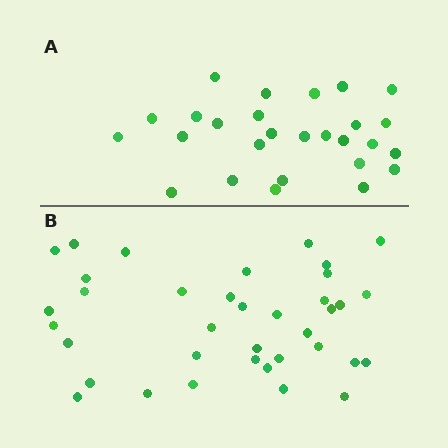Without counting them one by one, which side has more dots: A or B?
Region B (the bottom region) has more dots.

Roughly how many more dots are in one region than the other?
Region B has roughly 10 or so more dots than region A.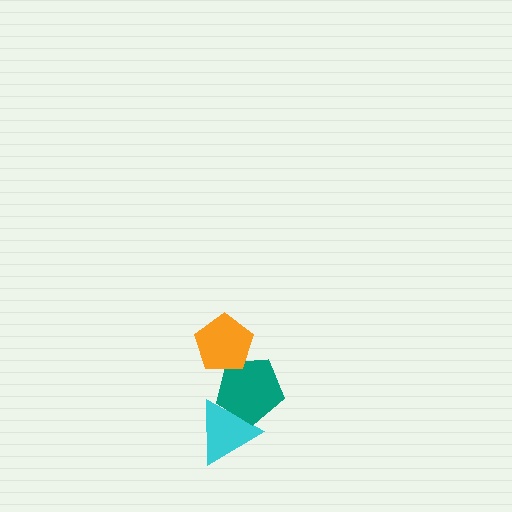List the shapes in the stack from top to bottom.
From top to bottom: the orange pentagon, the teal pentagon, the cyan triangle.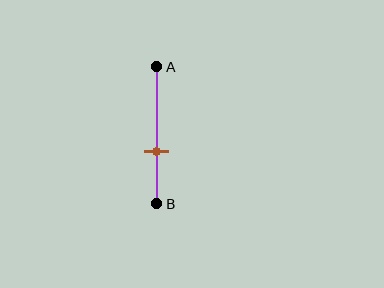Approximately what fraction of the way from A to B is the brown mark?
The brown mark is approximately 60% of the way from A to B.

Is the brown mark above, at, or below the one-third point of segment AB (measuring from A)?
The brown mark is below the one-third point of segment AB.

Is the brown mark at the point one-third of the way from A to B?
No, the mark is at about 60% from A, not at the 33% one-third point.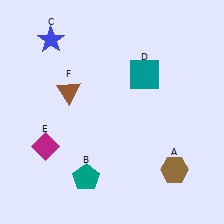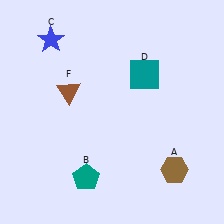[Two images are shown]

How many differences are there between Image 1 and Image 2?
There is 1 difference between the two images.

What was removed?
The magenta diamond (E) was removed in Image 2.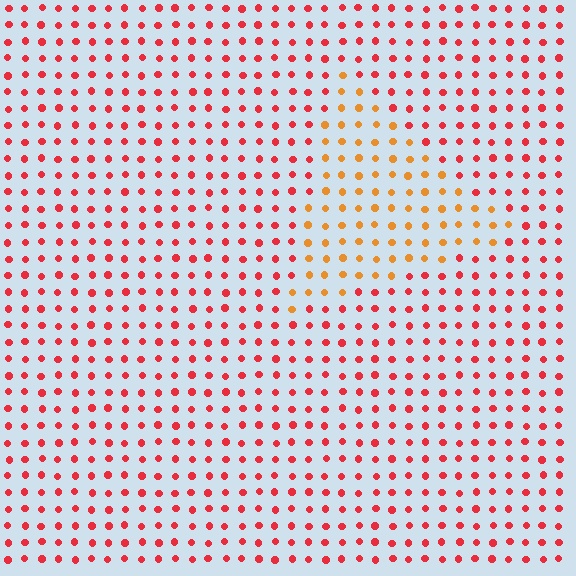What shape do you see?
I see a triangle.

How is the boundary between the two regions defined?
The boundary is defined purely by a slight shift in hue (about 37 degrees). Spacing, size, and orientation are identical on both sides.